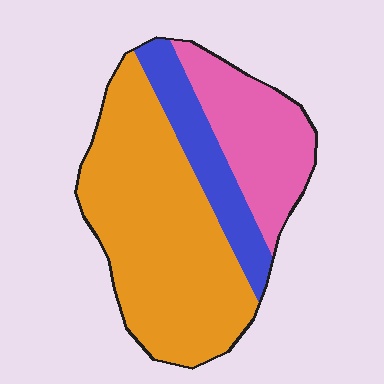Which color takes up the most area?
Orange, at roughly 60%.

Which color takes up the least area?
Blue, at roughly 15%.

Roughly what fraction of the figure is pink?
Pink covers 25% of the figure.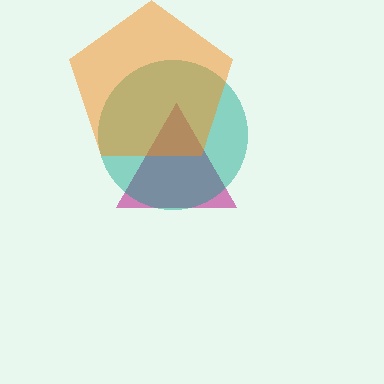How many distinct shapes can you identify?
There are 3 distinct shapes: a magenta triangle, a teal circle, an orange pentagon.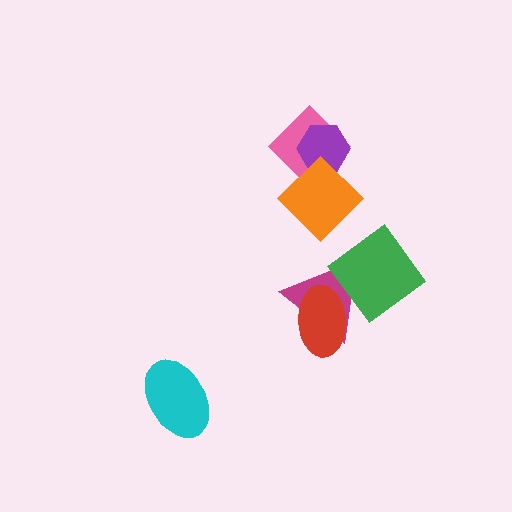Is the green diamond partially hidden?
No, no other shape covers it.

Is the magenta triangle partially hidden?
Yes, it is partially covered by another shape.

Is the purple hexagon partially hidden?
Yes, it is partially covered by another shape.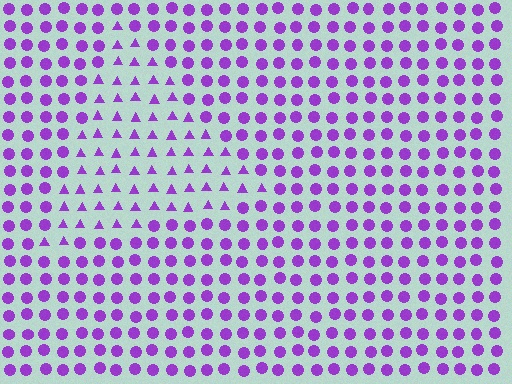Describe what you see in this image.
The image is filled with small purple elements arranged in a uniform grid. A triangle-shaped region contains triangles, while the surrounding area contains circles. The boundary is defined purely by the change in element shape.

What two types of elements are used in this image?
The image uses triangles inside the triangle region and circles outside it.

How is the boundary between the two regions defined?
The boundary is defined by a change in element shape: triangles inside vs. circles outside. All elements share the same color and spacing.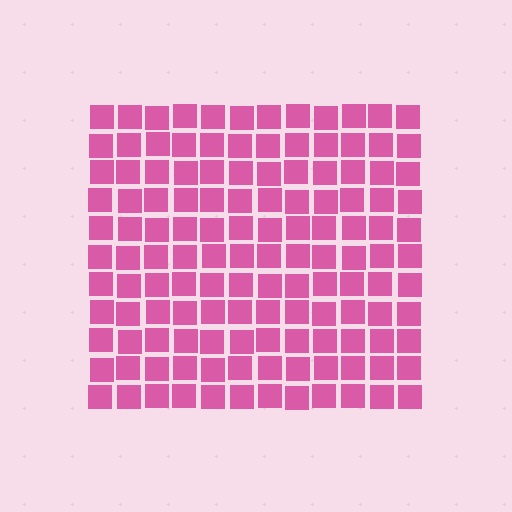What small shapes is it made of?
It is made of small squares.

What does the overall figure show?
The overall figure shows a square.